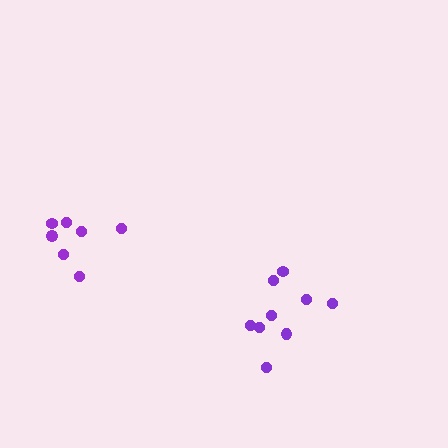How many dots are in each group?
Group 1: 7 dots, Group 2: 9 dots (16 total).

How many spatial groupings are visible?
There are 2 spatial groupings.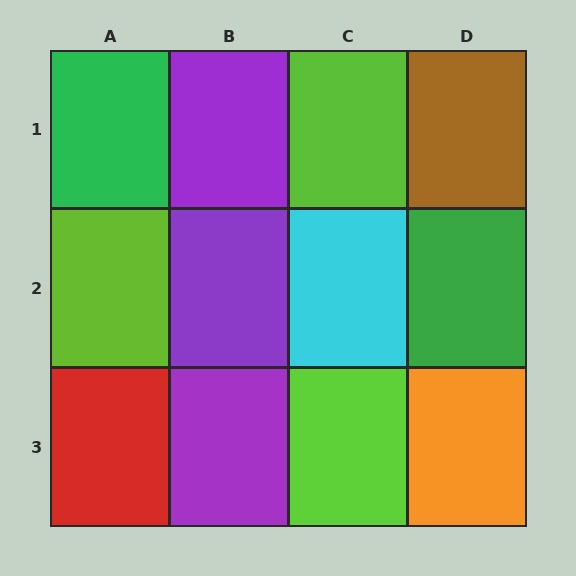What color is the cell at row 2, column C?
Cyan.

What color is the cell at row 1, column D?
Brown.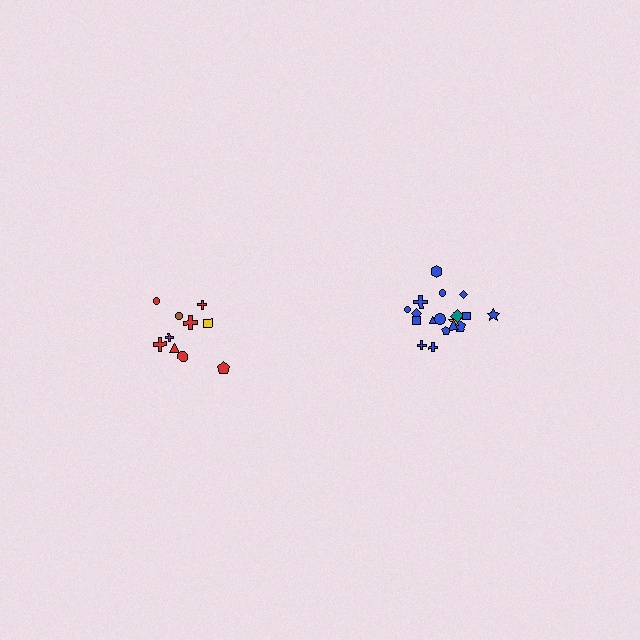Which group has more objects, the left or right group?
The right group.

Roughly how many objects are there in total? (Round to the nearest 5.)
Roughly 30 objects in total.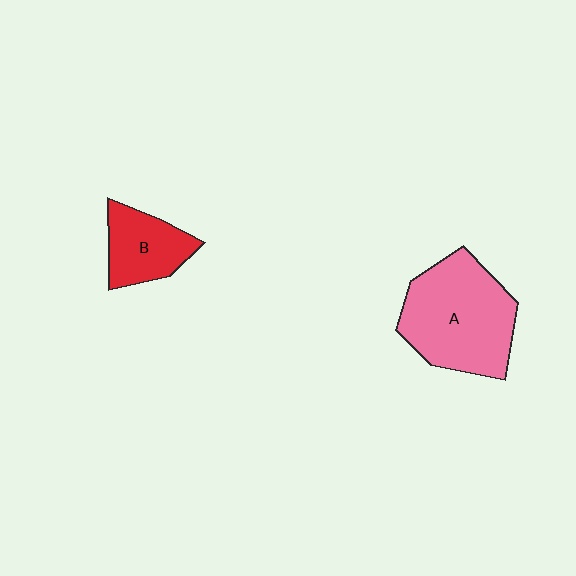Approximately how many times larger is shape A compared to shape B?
Approximately 2.0 times.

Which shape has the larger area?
Shape A (pink).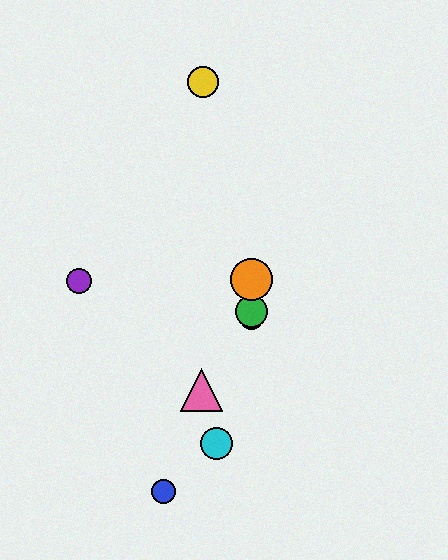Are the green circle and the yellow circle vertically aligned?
No, the green circle is at x≈252 and the yellow circle is at x≈203.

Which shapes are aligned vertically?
The red circle, the green circle, the orange circle are aligned vertically.